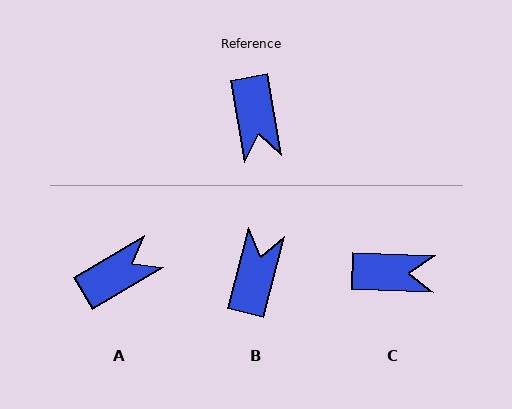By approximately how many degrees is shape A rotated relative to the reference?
Approximately 111 degrees counter-clockwise.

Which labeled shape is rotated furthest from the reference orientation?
B, about 156 degrees away.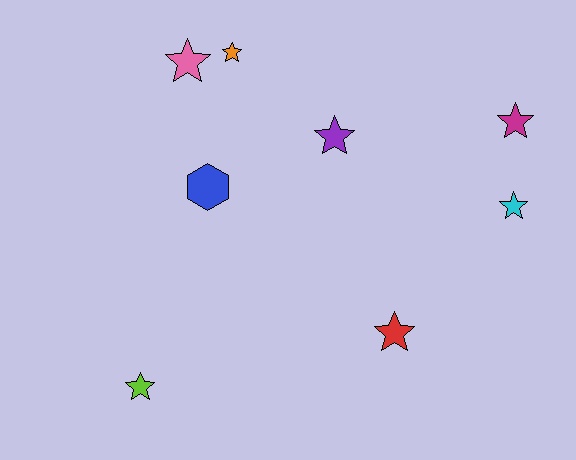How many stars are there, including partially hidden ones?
There are 7 stars.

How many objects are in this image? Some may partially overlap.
There are 8 objects.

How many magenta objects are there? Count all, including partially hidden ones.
There is 1 magenta object.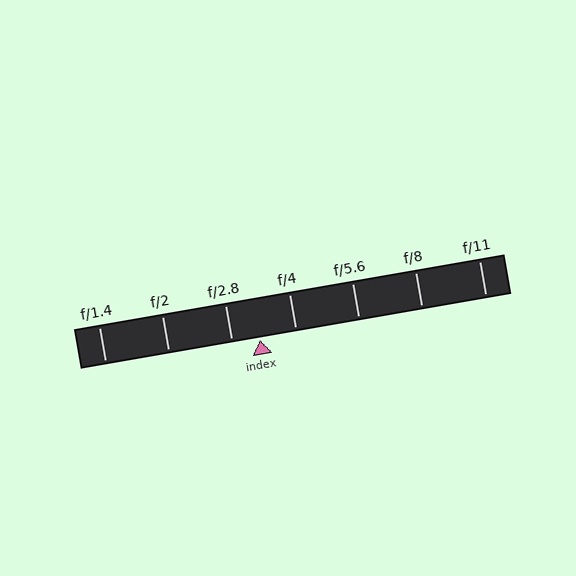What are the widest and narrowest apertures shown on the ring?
The widest aperture shown is f/1.4 and the narrowest is f/11.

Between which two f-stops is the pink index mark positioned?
The index mark is between f/2.8 and f/4.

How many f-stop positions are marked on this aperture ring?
There are 7 f-stop positions marked.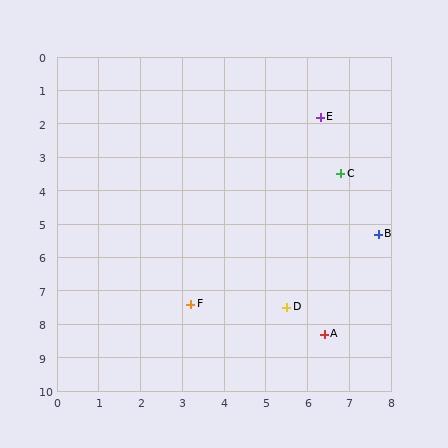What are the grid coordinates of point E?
Point E is at approximately (6.3, 1.8).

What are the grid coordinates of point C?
Point C is at approximately (6.8, 3.5).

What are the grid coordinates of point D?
Point D is at approximately (5.5, 7.5).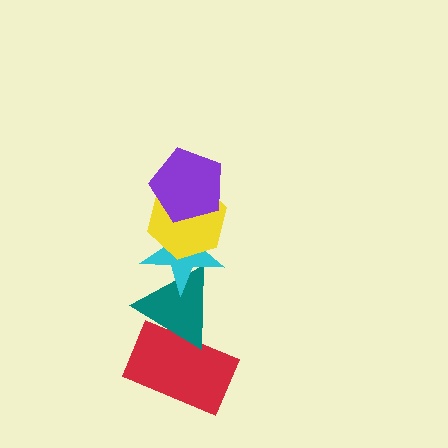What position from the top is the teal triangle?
The teal triangle is 4th from the top.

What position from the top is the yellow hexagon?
The yellow hexagon is 2nd from the top.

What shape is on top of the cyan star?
The yellow hexagon is on top of the cyan star.